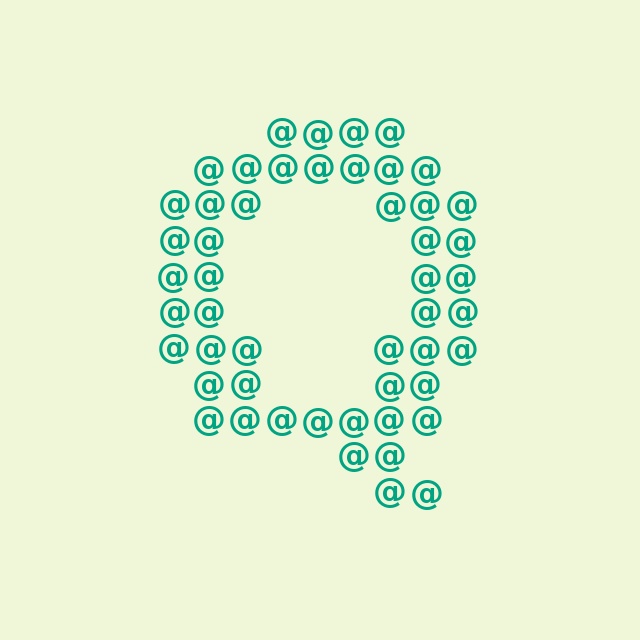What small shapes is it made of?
It is made of small at signs.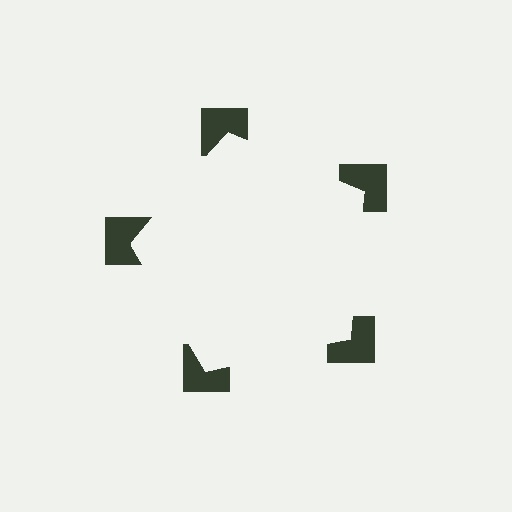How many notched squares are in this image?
There are 5 — one at each vertex of the illusory pentagon.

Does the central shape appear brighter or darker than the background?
It typically appears slightly brighter than the background, even though no actual brightness change is drawn.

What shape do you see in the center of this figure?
An illusory pentagon — its edges are inferred from the aligned wedge cuts in the notched squares, not physically drawn.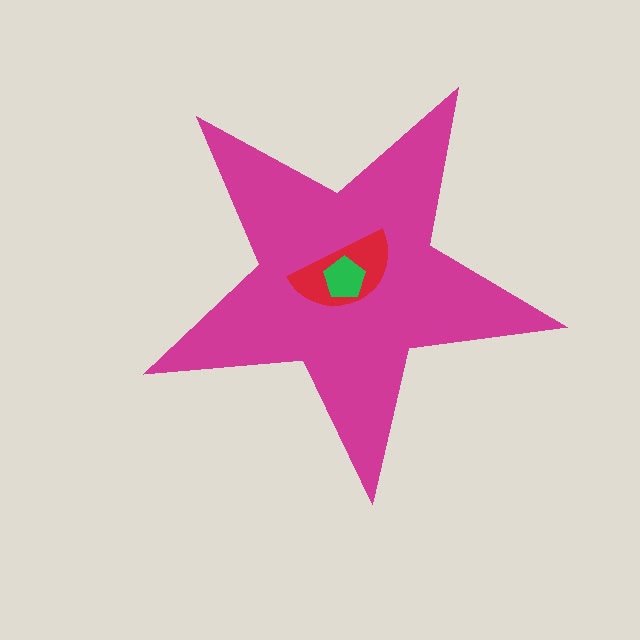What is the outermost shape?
The magenta star.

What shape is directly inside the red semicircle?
The green pentagon.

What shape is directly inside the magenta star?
The red semicircle.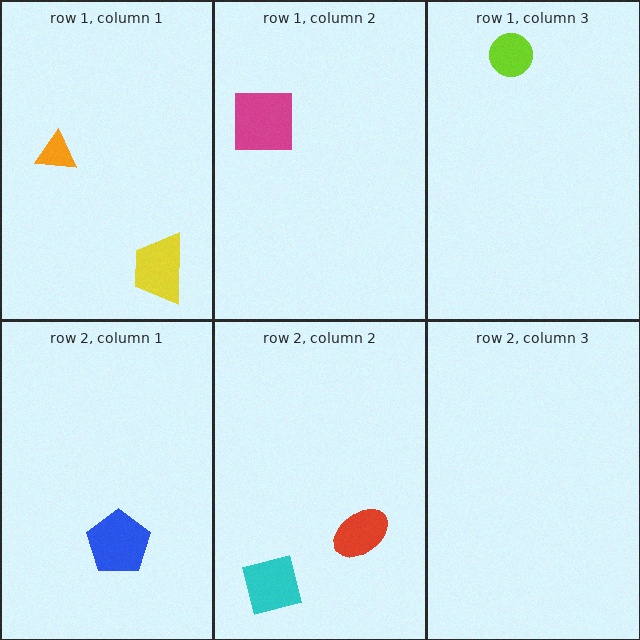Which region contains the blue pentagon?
The row 2, column 1 region.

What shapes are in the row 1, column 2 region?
The magenta square.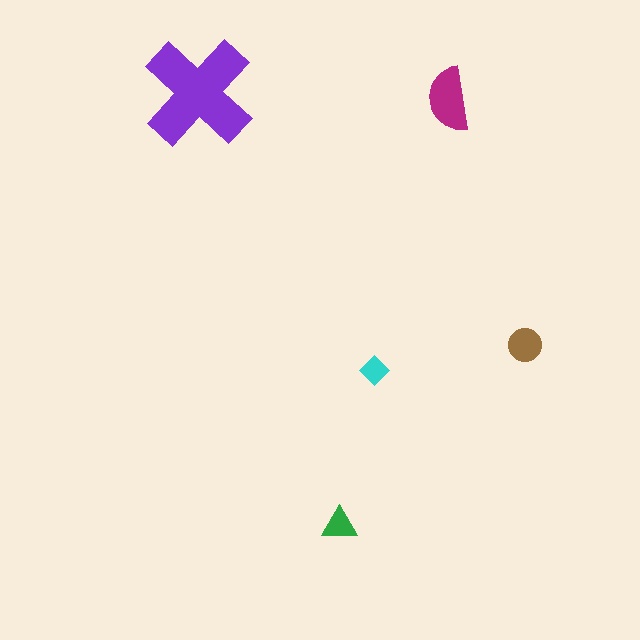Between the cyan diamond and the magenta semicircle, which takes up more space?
The magenta semicircle.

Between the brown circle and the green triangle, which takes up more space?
The brown circle.